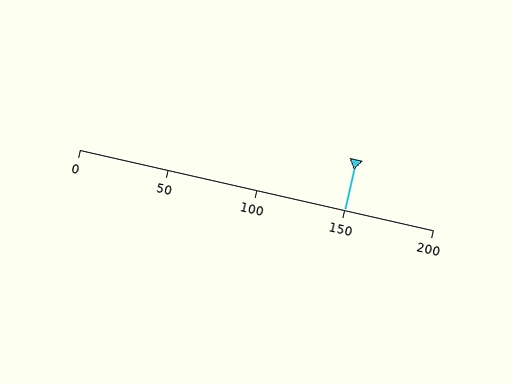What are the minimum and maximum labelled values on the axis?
The axis runs from 0 to 200.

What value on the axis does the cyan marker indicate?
The marker indicates approximately 150.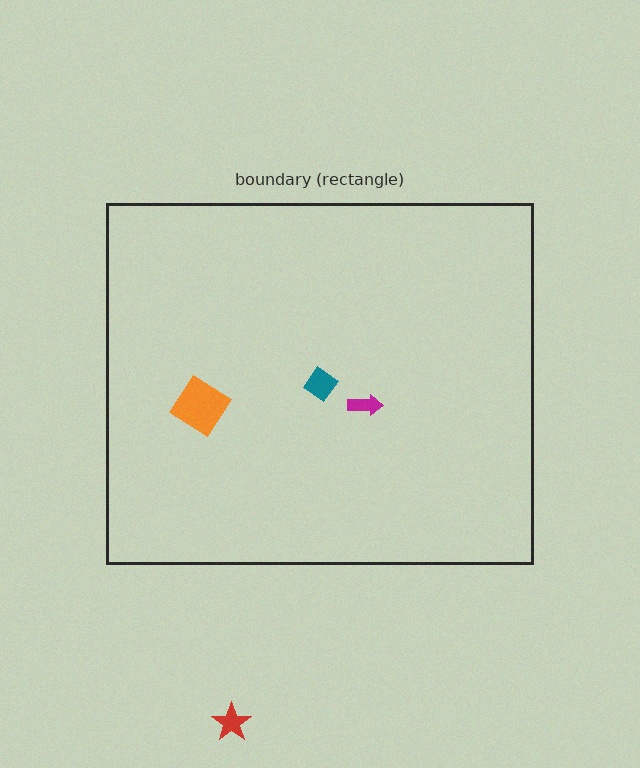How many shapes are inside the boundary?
3 inside, 1 outside.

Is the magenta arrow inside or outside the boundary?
Inside.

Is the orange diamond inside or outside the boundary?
Inside.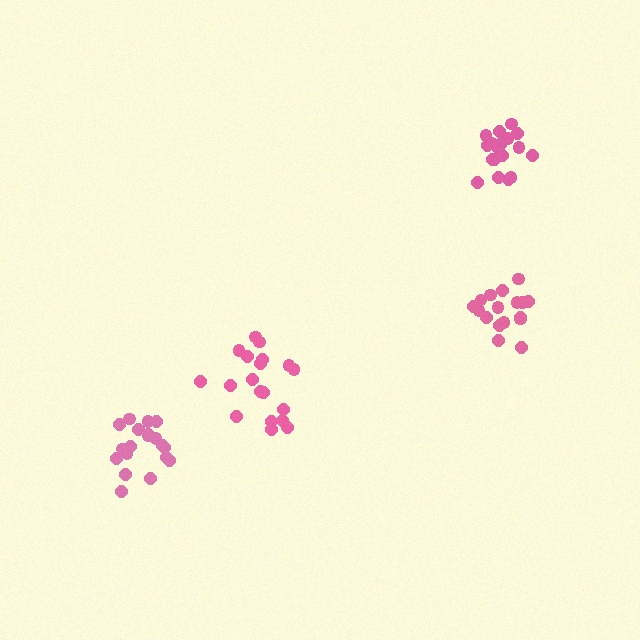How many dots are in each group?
Group 1: 19 dots, Group 2: 17 dots, Group 3: 18 dots, Group 4: 19 dots (73 total).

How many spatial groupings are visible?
There are 4 spatial groupings.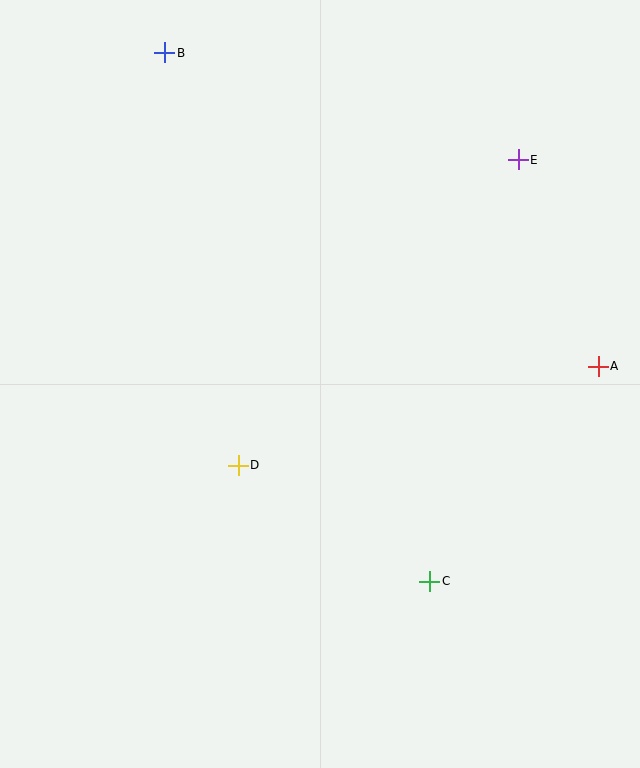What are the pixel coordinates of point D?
Point D is at (238, 465).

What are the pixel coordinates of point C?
Point C is at (430, 581).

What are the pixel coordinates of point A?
Point A is at (598, 366).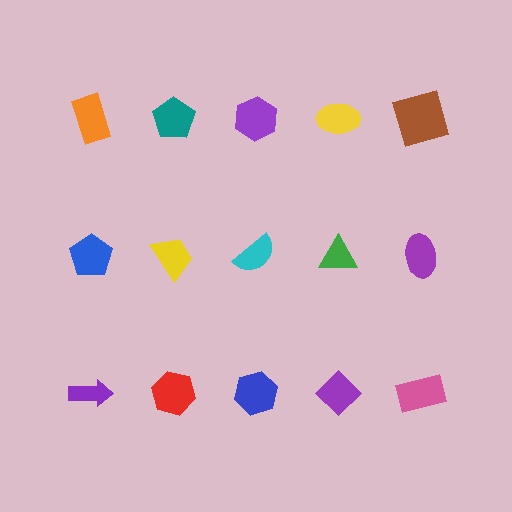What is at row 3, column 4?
A purple diamond.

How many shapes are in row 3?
5 shapes.